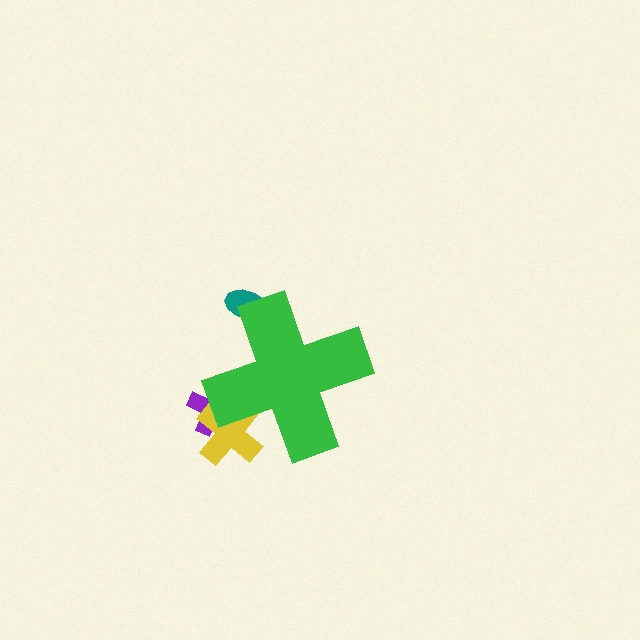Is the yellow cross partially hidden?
Yes, the yellow cross is partially hidden behind the green cross.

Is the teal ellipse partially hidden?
Yes, the teal ellipse is partially hidden behind the green cross.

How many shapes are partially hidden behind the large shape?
3 shapes are partially hidden.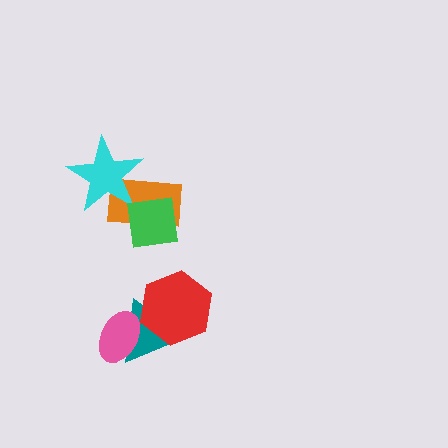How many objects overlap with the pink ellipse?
1 object overlaps with the pink ellipse.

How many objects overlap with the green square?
1 object overlaps with the green square.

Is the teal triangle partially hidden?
Yes, it is partially covered by another shape.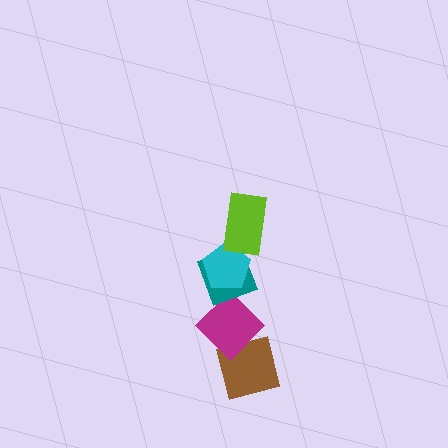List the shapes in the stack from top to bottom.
From top to bottom: the lime rectangle, the cyan pentagon, the teal diamond, the magenta diamond, the brown square.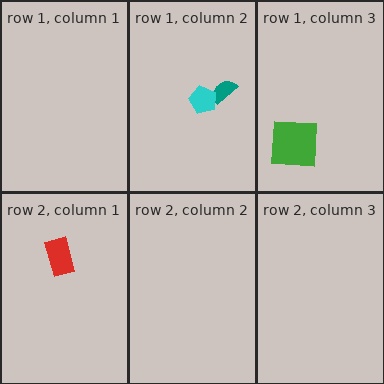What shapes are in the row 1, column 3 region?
The green square.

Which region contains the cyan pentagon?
The row 1, column 2 region.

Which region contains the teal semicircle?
The row 1, column 2 region.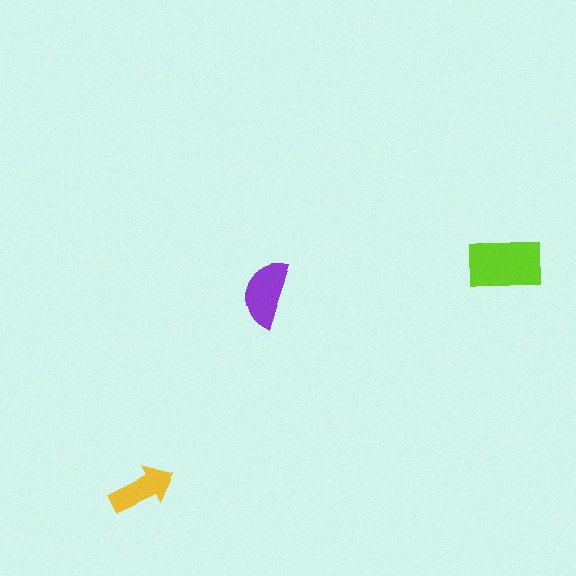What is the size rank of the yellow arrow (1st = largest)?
3rd.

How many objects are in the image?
There are 3 objects in the image.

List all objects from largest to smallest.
The lime rectangle, the purple semicircle, the yellow arrow.